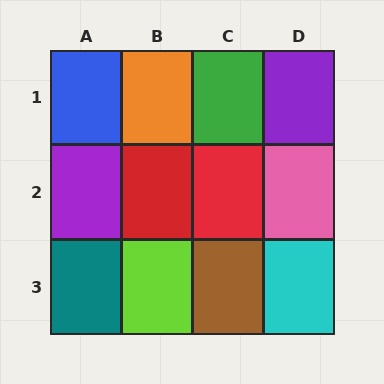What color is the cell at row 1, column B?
Orange.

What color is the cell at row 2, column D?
Pink.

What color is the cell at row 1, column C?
Green.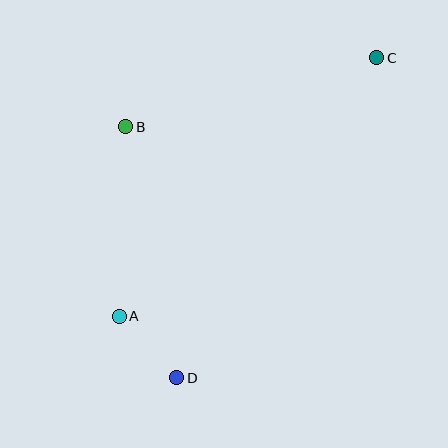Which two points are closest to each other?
Points A and D are closest to each other.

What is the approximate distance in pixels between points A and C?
The distance between A and C is approximately 365 pixels.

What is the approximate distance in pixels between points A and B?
The distance between A and B is approximately 190 pixels.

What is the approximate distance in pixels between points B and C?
The distance between B and C is approximately 260 pixels.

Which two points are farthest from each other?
Points C and D are farthest from each other.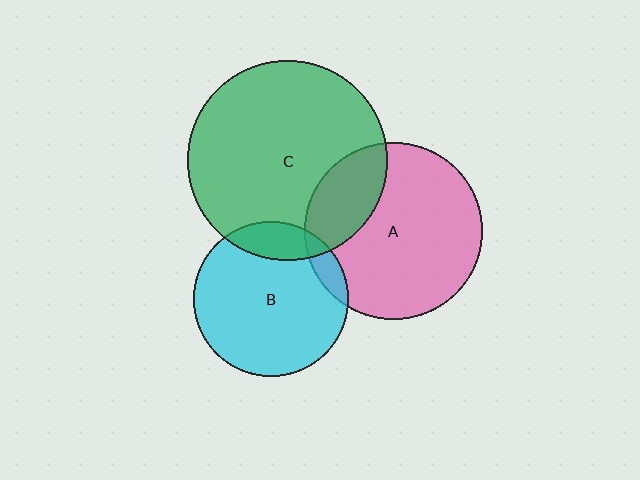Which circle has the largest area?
Circle C (green).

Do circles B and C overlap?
Yes.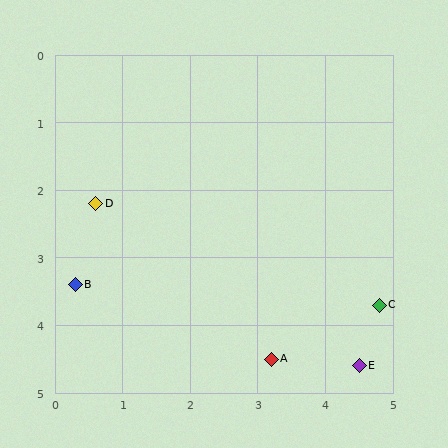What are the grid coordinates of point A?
Point A is at approximately (3.2, 4.5).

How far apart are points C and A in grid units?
Points C and A are about 1.8 grid units apart.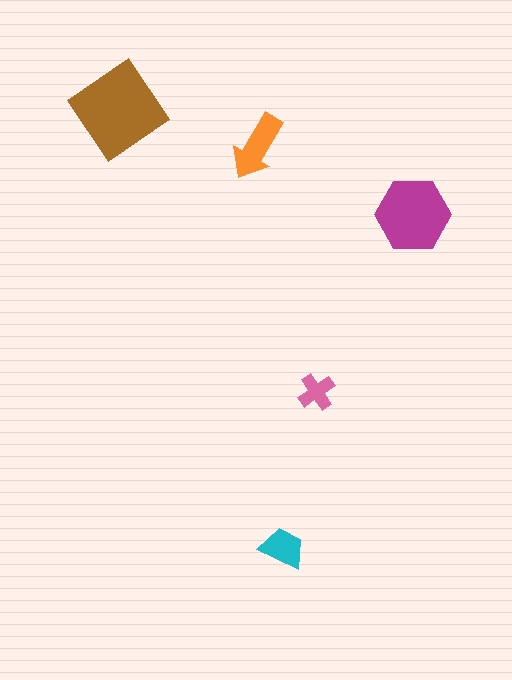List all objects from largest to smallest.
The brown diamond, the magenta hexagon, the orange arrow, the cyan trapezoid, the pink cross.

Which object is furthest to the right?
The magenta hexagon is rightmost.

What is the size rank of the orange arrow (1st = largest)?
3rd.